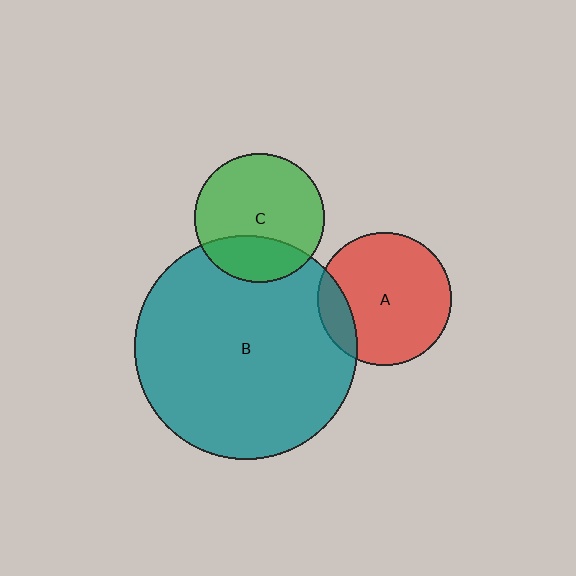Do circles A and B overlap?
Yes.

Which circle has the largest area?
Circle B (teal).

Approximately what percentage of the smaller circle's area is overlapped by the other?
Approximately 15%.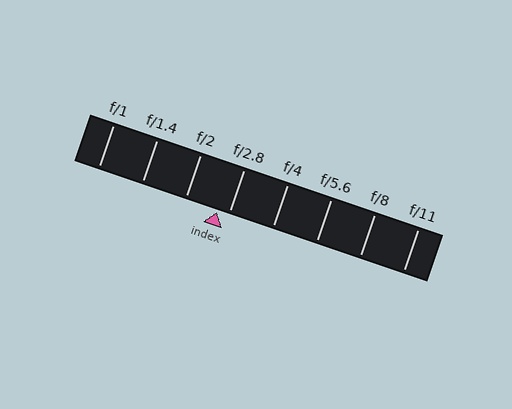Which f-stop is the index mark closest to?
The index mark is closest to f/2.8.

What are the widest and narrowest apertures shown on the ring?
The widest aperture shown is f/1 and the narrowest is f/11.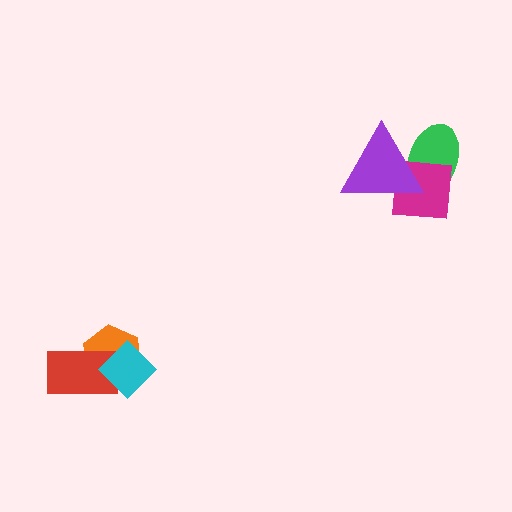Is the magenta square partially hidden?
Yes, it is partially covered by another shape.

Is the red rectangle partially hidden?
Yes, it is partially covered by another shape.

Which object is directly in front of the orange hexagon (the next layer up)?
The red rectangle is directly in front of the orange hexagon.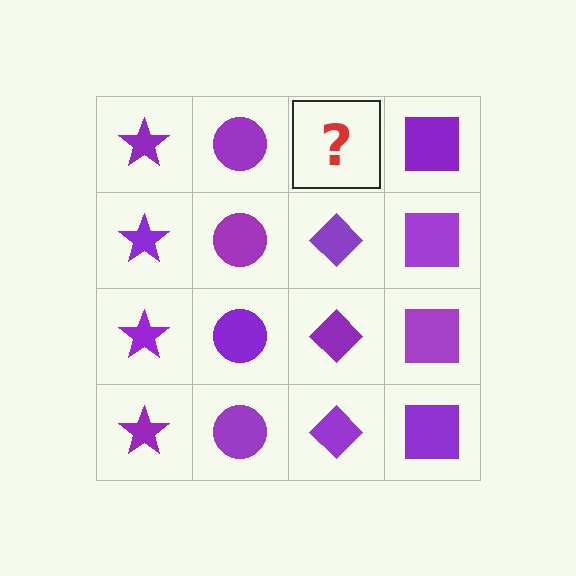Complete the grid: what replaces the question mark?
The question mark should be replaced with a purple diamond.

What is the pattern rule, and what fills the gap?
The rule is that each column has a consistent shape. The gap should be filled with a purple diamond.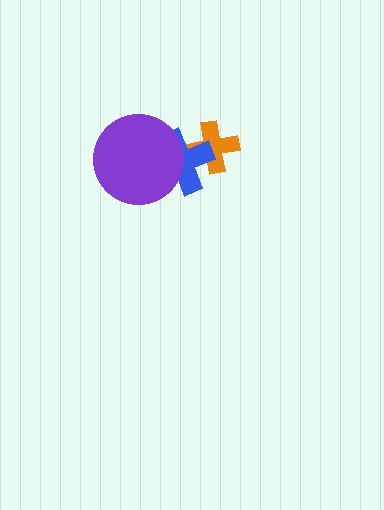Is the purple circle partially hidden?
No, no other shape covers it.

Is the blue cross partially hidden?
Yes, it is partially covered by another shape.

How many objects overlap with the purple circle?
1 object overlaps with the purple circle.